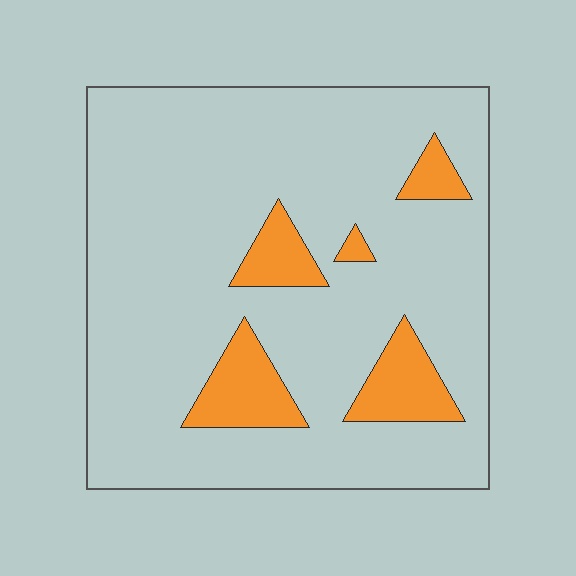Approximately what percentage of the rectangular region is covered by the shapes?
Approximately 15%.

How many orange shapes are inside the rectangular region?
5.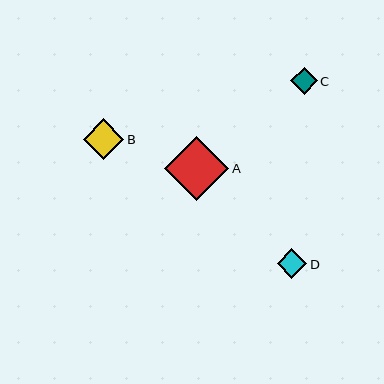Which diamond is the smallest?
Diamond C is the smallest with a size of approximately 27 pixels.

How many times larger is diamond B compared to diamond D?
Diamond B is approximately 1.4 times the size of diamond D.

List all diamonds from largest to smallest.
From largest to smallest: A, B, D, C.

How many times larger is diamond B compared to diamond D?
Diamond B is approximately 1.4 times the size of diamond D.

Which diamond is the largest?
Diamond A is the largest with a size of approximately 64 pixels.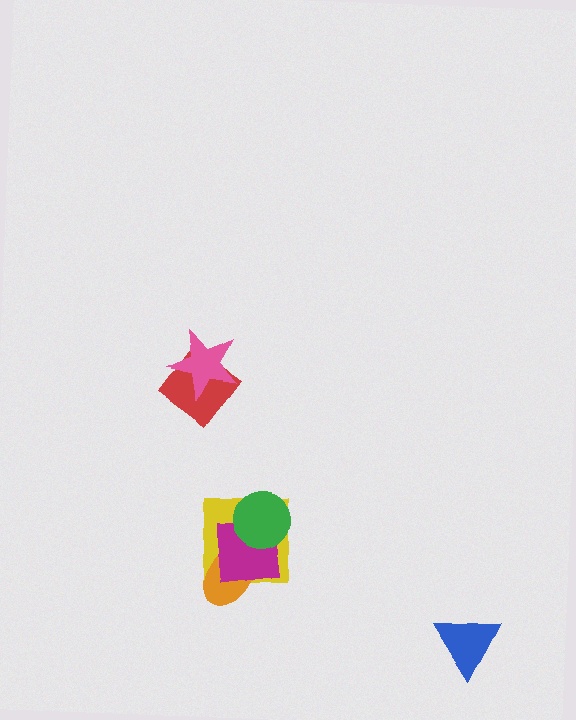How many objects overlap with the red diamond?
1 object overlaps with the red diamond.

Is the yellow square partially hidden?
Yes, it is partially covered by another shape.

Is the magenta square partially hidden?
Yes, it is partially covered by another shape.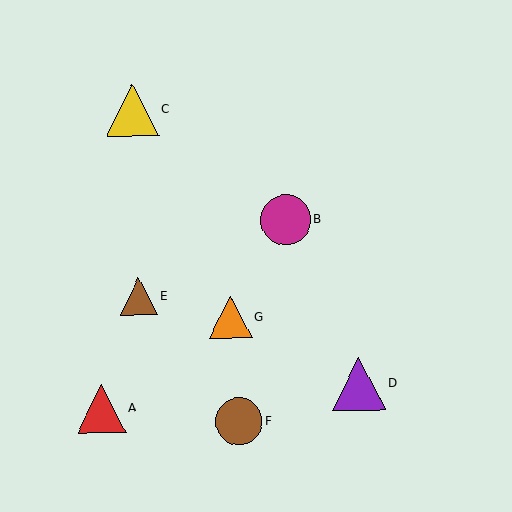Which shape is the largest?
The purple triangle (labeled D) is the largest.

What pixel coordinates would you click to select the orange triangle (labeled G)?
Click at (230, 317) to select the orange triangle G.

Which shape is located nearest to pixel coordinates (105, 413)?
The red triangle (labeled A) at (101, 408) is nearest to that location.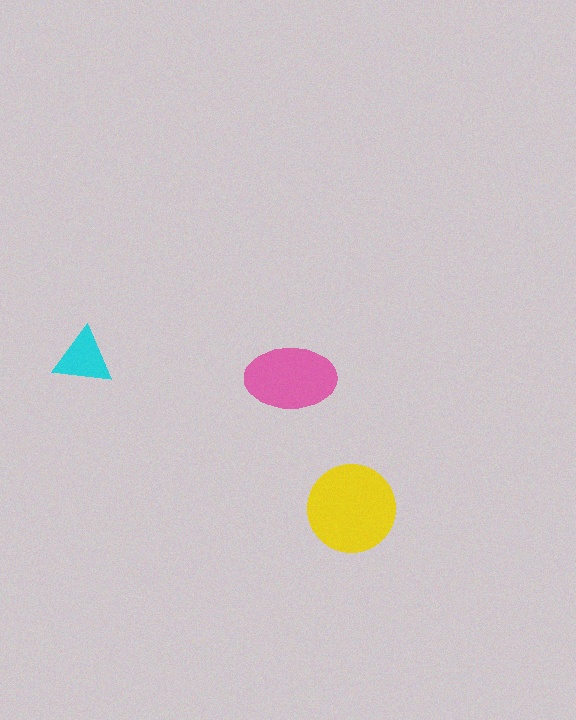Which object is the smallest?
The cyan triangle.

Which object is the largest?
The yellow circle.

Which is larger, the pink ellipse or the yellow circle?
The yellow circle.